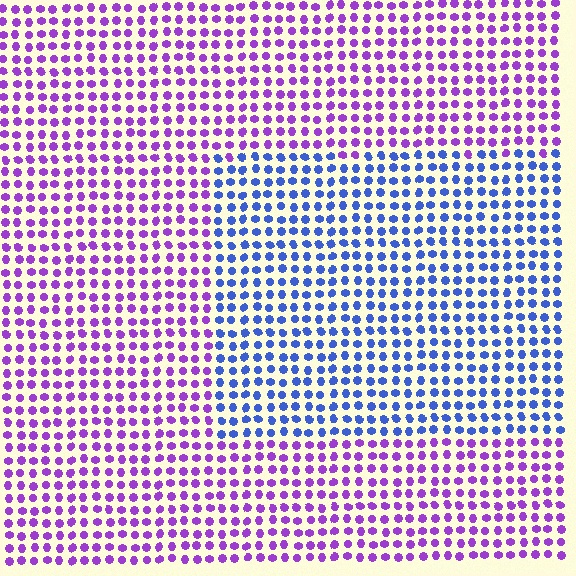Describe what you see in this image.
The image is filled with small purple elements in a uniform arrangement. A rectangle-shaped region is visible where the elements are tinted to a slightly different hue, forming a subtle color boundary.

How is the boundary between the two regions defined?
The boundary is defined purely by a slight shift in hue (about 52 degrees). Spacing, size, and orientation are identical on both sides.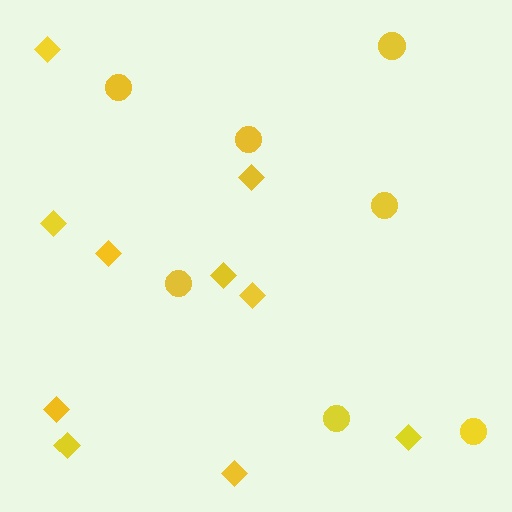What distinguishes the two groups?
There are 2 groups: one group of diamonds (10) and one group of circles (7).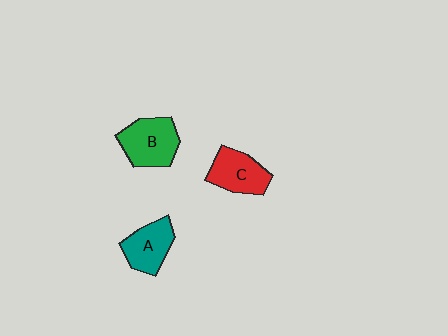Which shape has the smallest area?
Shape A (teal).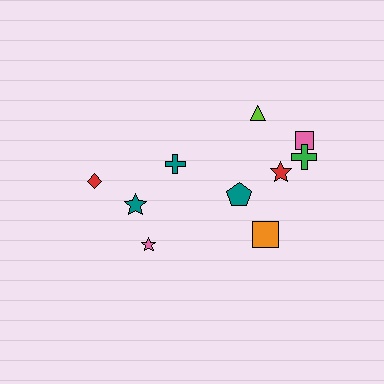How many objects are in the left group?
There are 4 objects.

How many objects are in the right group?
There are 6 objects.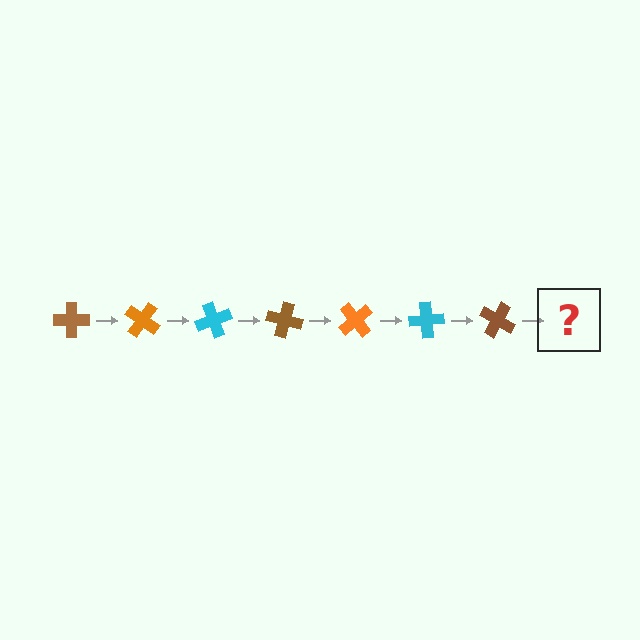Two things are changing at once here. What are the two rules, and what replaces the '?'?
The two rules are that it rotates 35 degrees each step and the color cycles through brown, orange, and cyan. The '?' should be an orange cross, rotated 245 degrees from the start.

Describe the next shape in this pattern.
It should be an orange cross, rotated 245 degrees from the start.